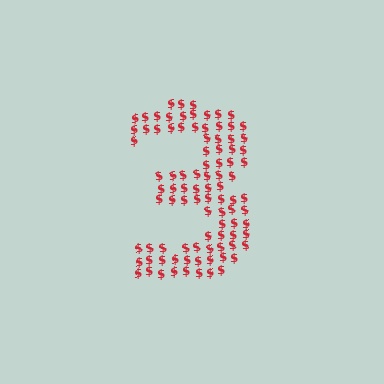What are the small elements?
The small elements are dollar signs.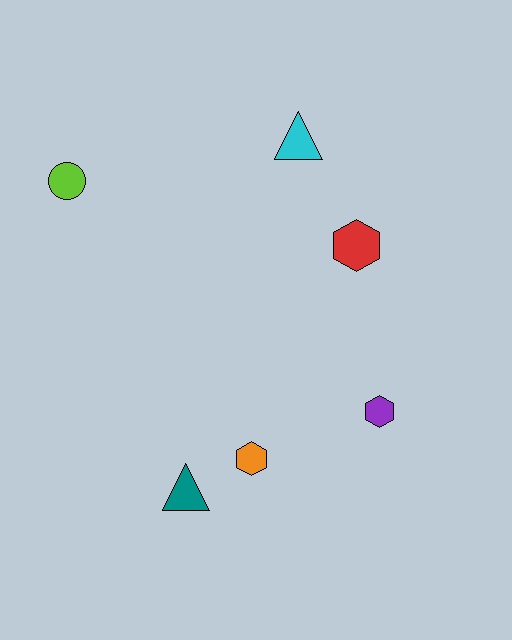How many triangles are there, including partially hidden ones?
There are 2 triangles.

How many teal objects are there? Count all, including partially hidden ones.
There is 1 teal object.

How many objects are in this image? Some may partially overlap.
There are 6 objects.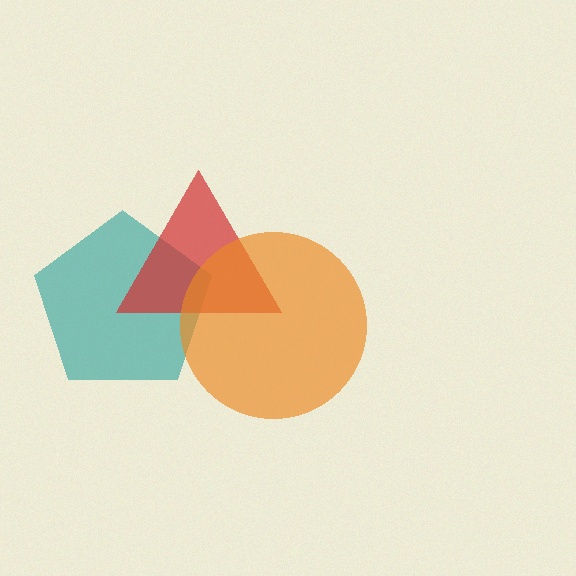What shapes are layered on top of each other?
The layered shapes are: a teal pentagon, a red triangle, an orange circle.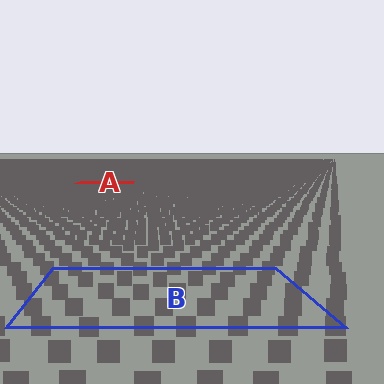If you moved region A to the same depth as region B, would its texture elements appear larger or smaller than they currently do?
They would appear larger. At a closer depth, the same texture elements are projected at a bigger on-screen size.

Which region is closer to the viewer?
Region B is closer. The texture elements there are larger and more spread out.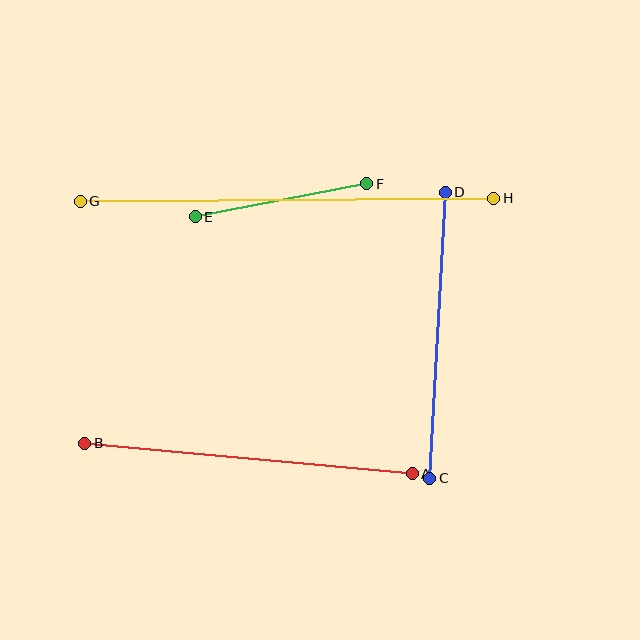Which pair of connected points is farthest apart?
Points G and H are farthest apart.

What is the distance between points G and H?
The distance is approximately 413 pixels.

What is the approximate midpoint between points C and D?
The midpoint is at approximately (438, 335) pixels.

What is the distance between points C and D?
The distance is approximately 286 pixels.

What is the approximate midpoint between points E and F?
The midpoint is at approximately (281, 200) pixels.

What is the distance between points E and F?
The distance is approximately 175 pixels.